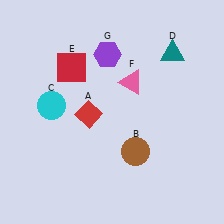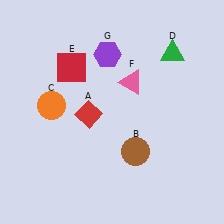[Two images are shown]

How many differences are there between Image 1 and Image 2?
There are 2 differences between the two images.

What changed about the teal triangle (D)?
In Image 1, D is teal. In Image 2, it changed to green.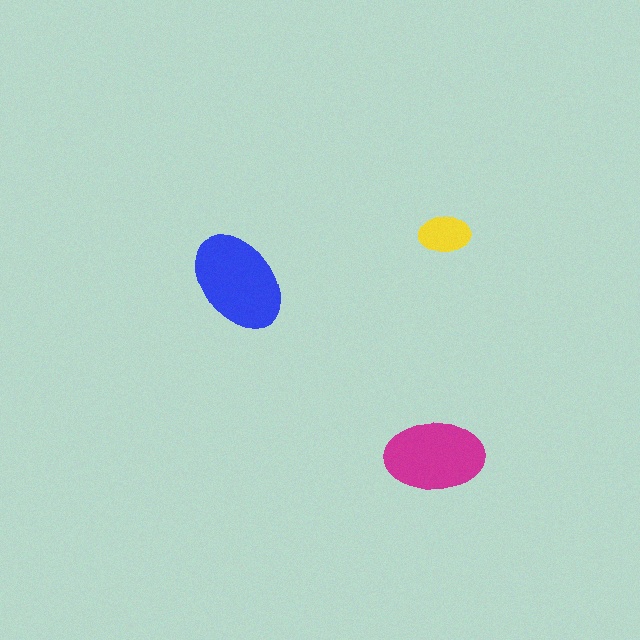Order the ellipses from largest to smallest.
the blue one, the magenta one, the yellow one.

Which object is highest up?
The yellow ellipse is topmost.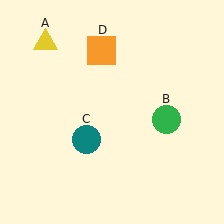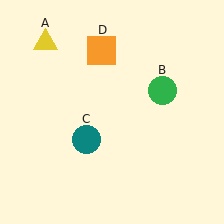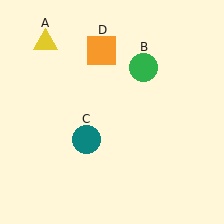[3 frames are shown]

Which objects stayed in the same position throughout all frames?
Yellow triangle (object A) and teal circle (object C) and orange square (object D) remained stationary.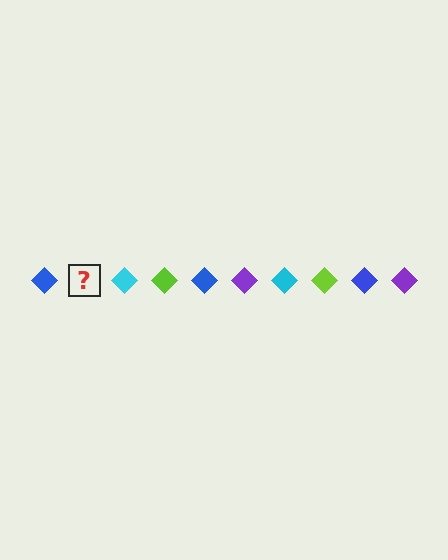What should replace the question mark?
The question mark should be replaced with a purple diamond.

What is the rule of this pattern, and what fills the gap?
The rule is that the pattern cycles through blue, purple, cyan, lime diamonds. The gap should be filled with a purple diamond.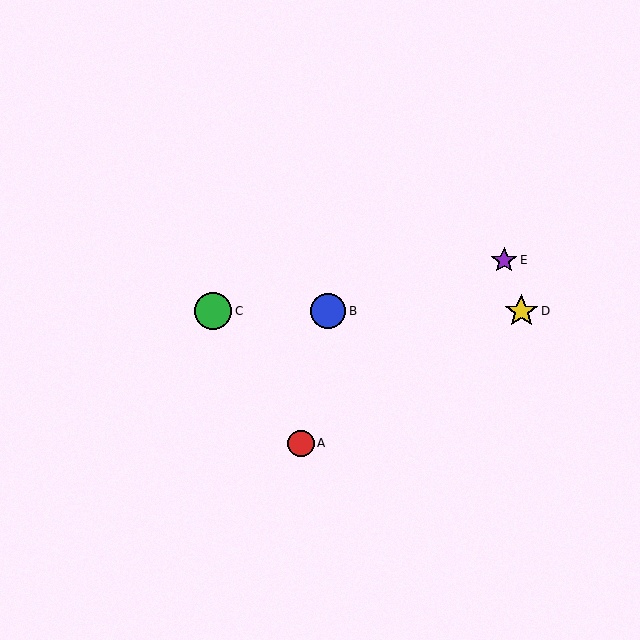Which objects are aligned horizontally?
Objects B, C, D are aligned horizontally.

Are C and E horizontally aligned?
No, C is at y≈311 and E is at y≈260.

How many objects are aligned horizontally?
3 objects (B, C, D) are aligned horizontally.